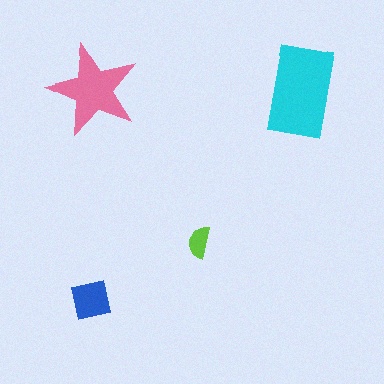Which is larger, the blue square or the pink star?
The pink star.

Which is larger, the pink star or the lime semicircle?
The pink star.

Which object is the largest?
The cyan rectangle.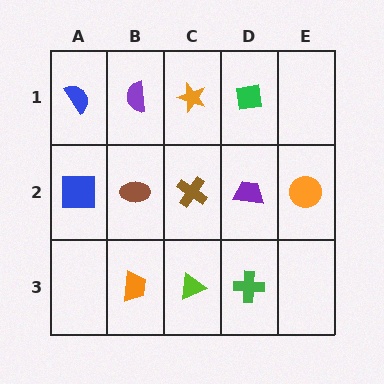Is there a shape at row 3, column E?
No, that cell is empty.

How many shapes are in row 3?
3 shapes.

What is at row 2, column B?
A brown ellipse.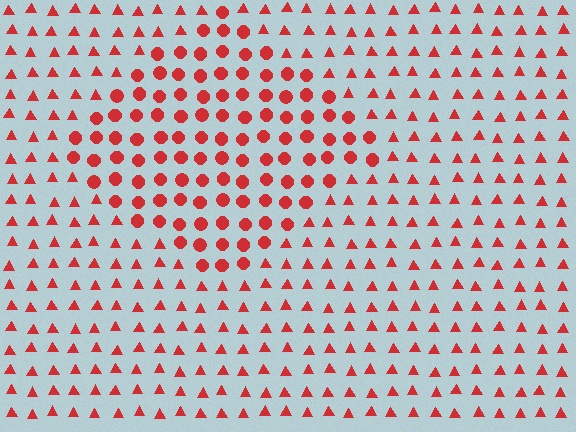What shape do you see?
I see a diamond.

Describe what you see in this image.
The image is filled with small red elements arranged in a uniform grid. A diamond-shaped region contains circles, while the surrounding area contains triangles. The boundary is defined purely by the change in element shape.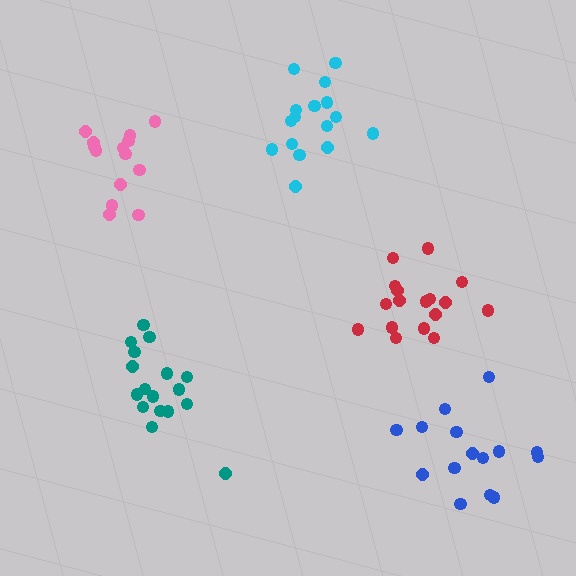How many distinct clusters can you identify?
There are 5 distinct clusters.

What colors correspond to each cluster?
The clusters are colored: cyan, red, pink, blue, teal.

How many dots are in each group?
Group 1: 17 dots, Group 2: 17 dots, Group 3: 15 dots, Group 4: 15 dots, Group 5: 17 dots (81 total).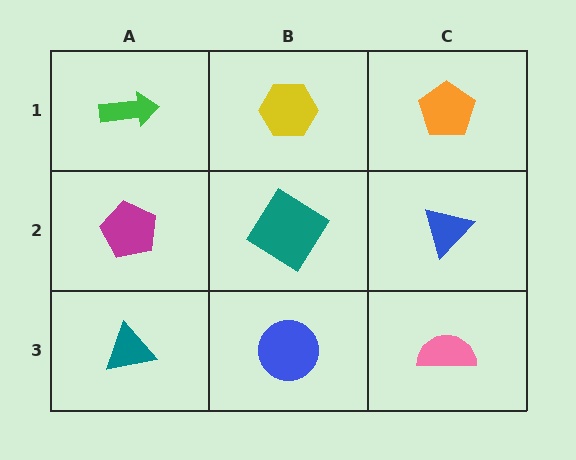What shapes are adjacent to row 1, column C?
A blue triangle (row 2, column C), a yellow hexagon (row 1, column B).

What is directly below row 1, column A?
A magenta pentagon.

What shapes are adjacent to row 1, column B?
A teal diamond (row 2, column B), a green arrow (row 1, column A), an orange pentagon (row 1, column C).